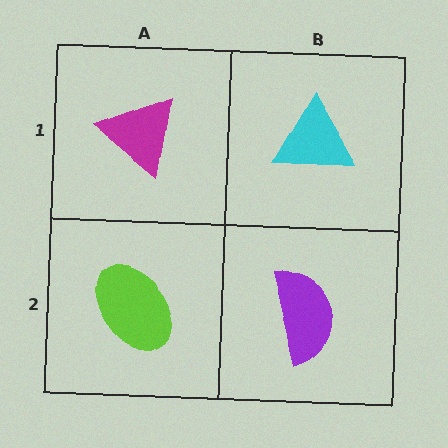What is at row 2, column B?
A purple semicircle.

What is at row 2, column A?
A lime ellipse.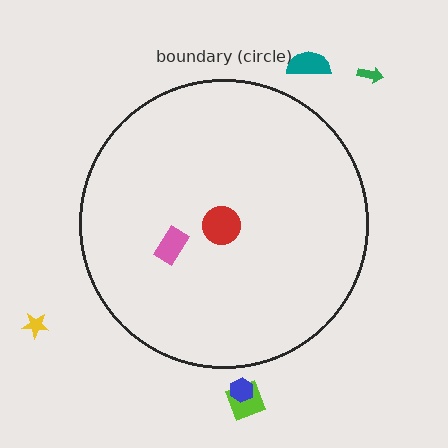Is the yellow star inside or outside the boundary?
Outside.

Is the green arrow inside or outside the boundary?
Outside.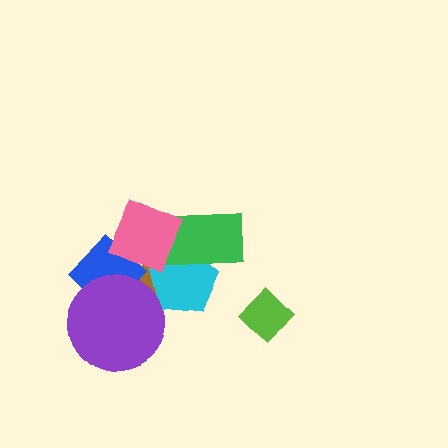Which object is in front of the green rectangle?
The pink diamond is in front of the green rectangle.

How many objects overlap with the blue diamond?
3 objects overlap with the blue diamond.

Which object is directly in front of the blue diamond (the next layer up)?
The purple circle is directly in front of the blue diamond.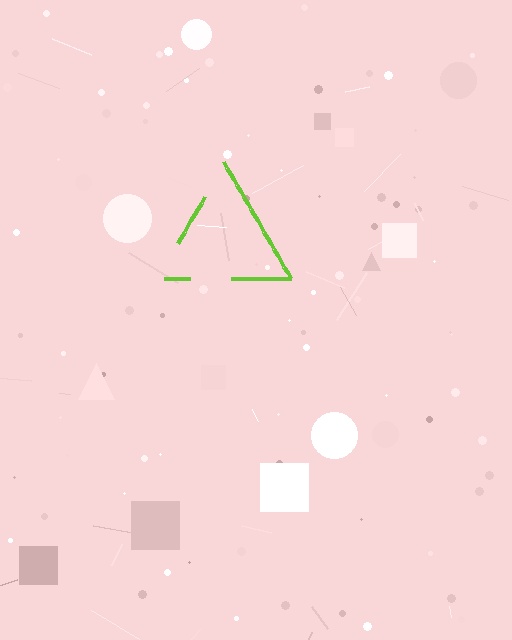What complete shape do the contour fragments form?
The contour fragments form a triangle.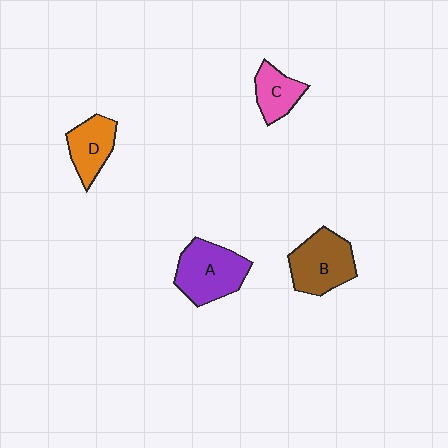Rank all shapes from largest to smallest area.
From largest to smallest: A (purple), B (brown), D (orange), C (pink).